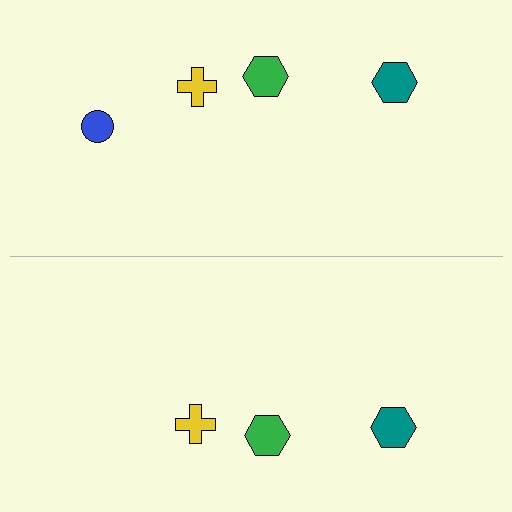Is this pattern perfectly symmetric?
No, the pattern is not perfectly symmetric. A blue circle is missing from the bottom side.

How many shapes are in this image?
There are 7 shapes in this image.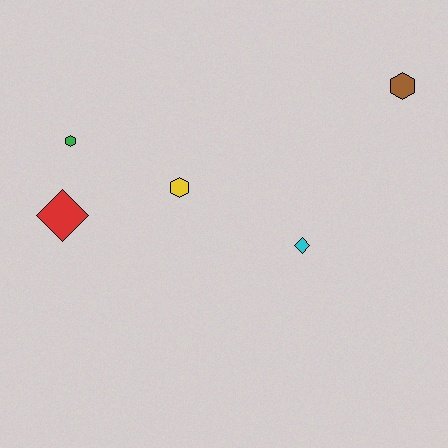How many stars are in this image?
There are no stars.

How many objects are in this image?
There are 5 objects.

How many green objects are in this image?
There is 1 green object.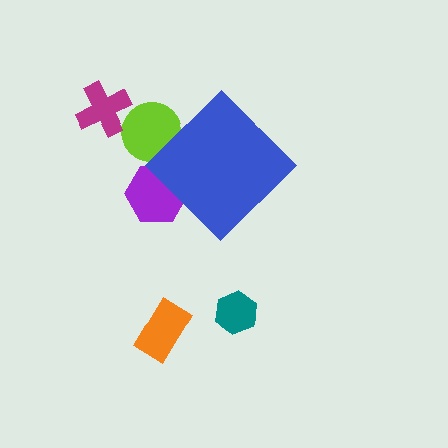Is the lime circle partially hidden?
Yes, the lime circle is partially hidden behind the blue diamond.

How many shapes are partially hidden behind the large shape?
2 shapes are partially hidden.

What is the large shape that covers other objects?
A blue diamond.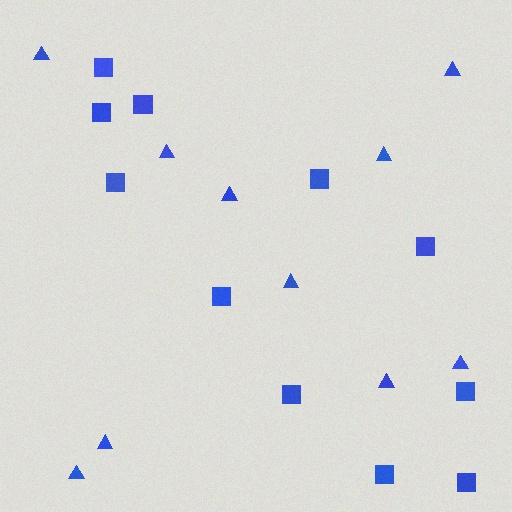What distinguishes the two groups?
There are 2 groups: one group of triangles (10) and one group of squares (11).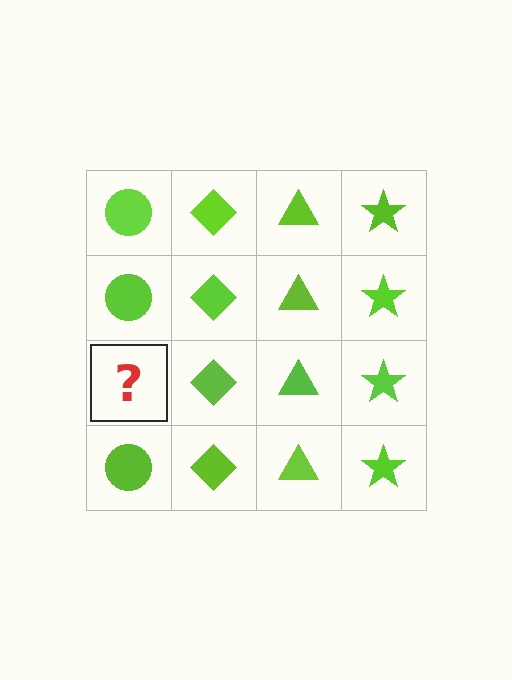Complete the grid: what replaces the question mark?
The question mark should be replaced with a lime circle.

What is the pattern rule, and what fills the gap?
The rule is that each column has a consistent shape. The gap should be filled with a lime circle.